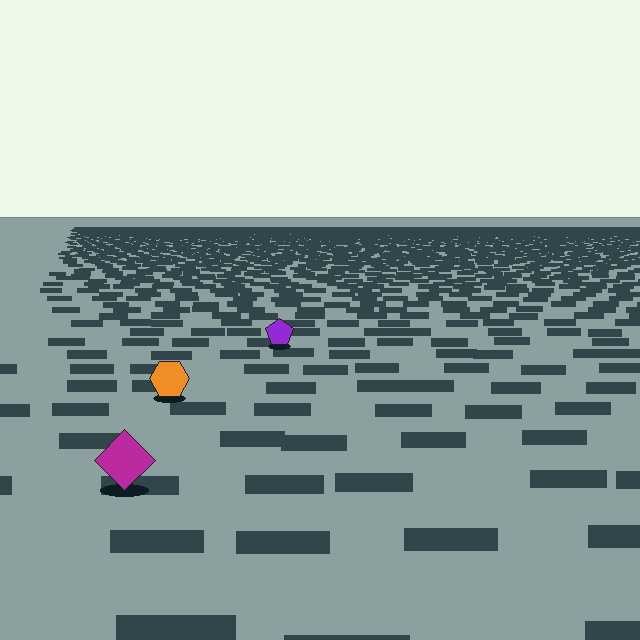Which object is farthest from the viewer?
The purple pentagon is farthest from the viewer. It appears smaller and the ground texture around it is denser.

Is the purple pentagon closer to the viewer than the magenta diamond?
No. The magenta diamond is closer — you can tell from the texture gradient: the ground texture is coarser near it.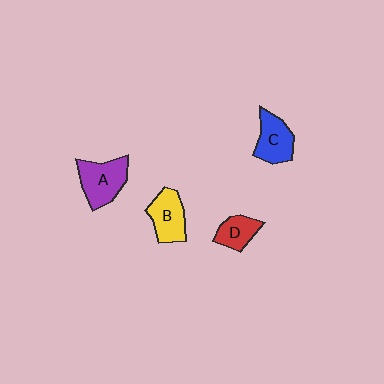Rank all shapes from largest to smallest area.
From largest to smallest: A (purple), B (yellow), C (blue), D (red).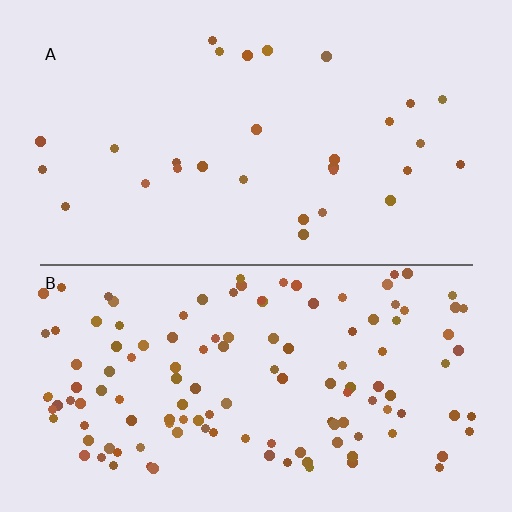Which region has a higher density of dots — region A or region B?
B (the bottom).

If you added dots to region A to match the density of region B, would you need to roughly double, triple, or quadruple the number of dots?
Approximately quadruple.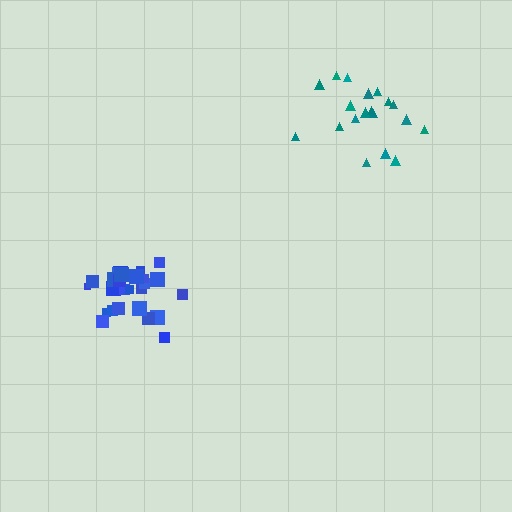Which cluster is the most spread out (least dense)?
Teal.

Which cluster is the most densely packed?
Blue.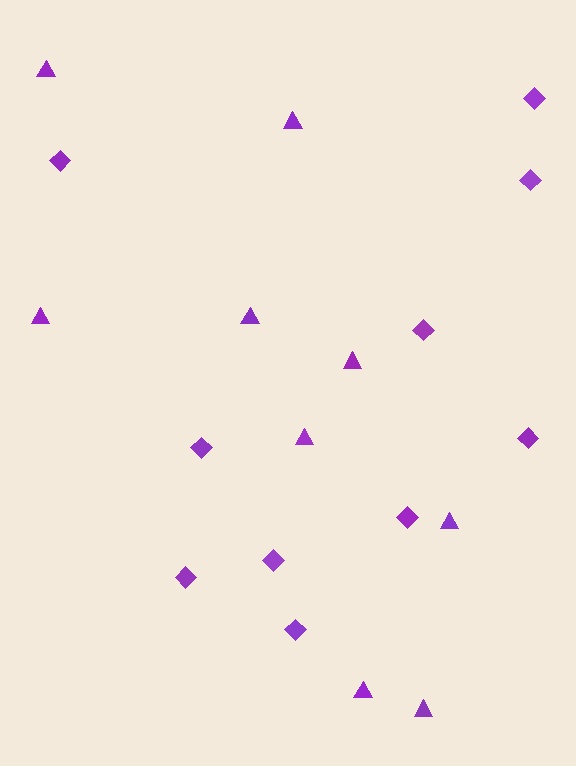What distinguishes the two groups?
There are 2 groups: one group of diamonds (10) and one group of triangles (9).